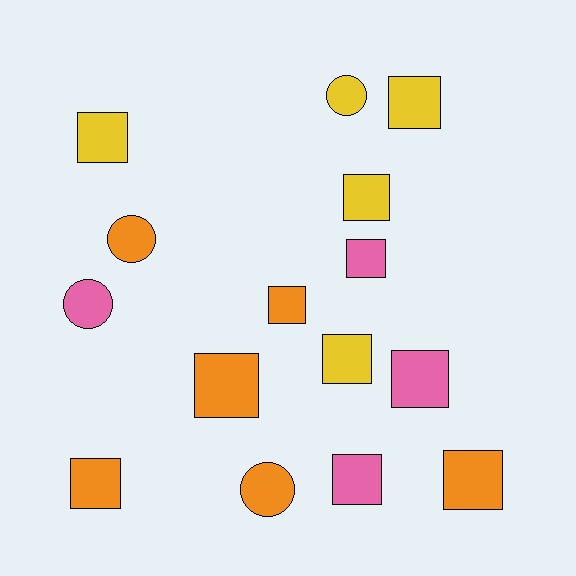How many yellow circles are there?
There is 1 yellow circle.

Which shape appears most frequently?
Square, with 11 objects.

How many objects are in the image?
There are 15 objects.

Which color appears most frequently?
Orange, with 6 objects.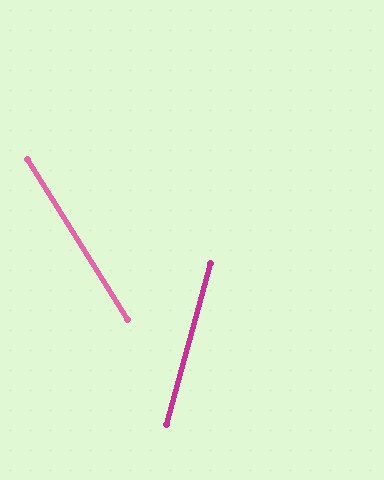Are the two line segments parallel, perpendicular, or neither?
Neither parallel nor perpendicular — they differ by about 47°.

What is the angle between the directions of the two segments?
Approximately 47 degrees.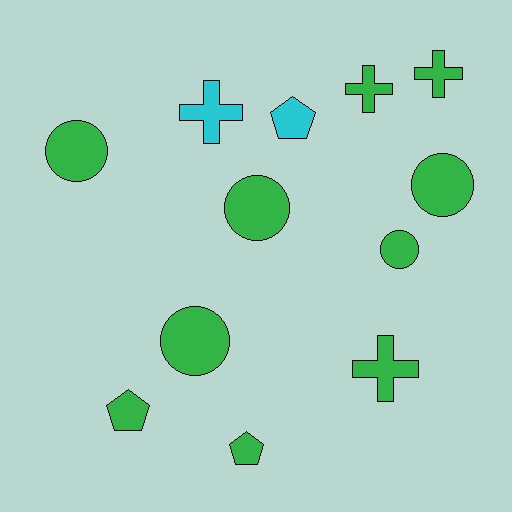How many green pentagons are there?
There are 2 green pentagons.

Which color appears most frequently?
Green, with 10 objects.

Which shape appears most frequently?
Circle, with 5 objects.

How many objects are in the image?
There are 12 objects.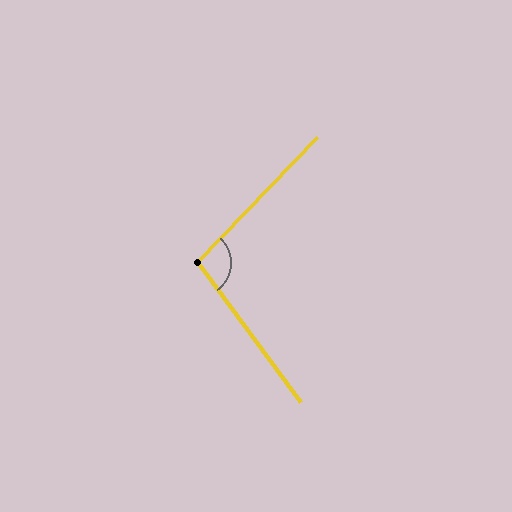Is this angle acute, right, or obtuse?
It is obtuse.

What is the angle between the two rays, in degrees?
Approximately 100 degrees.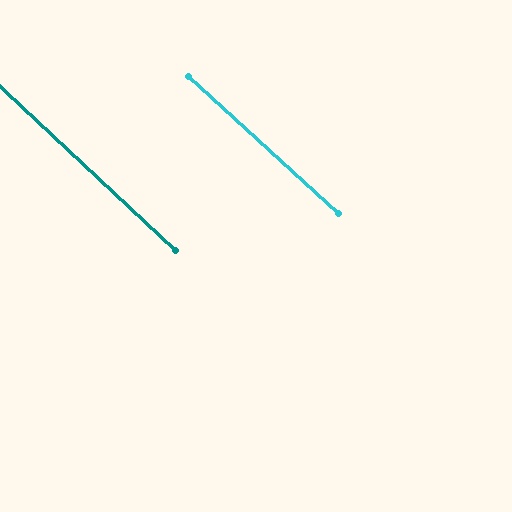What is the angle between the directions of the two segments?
Approximately 0 degrees.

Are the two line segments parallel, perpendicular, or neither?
Parallel — their directions differ by only 0.4°.